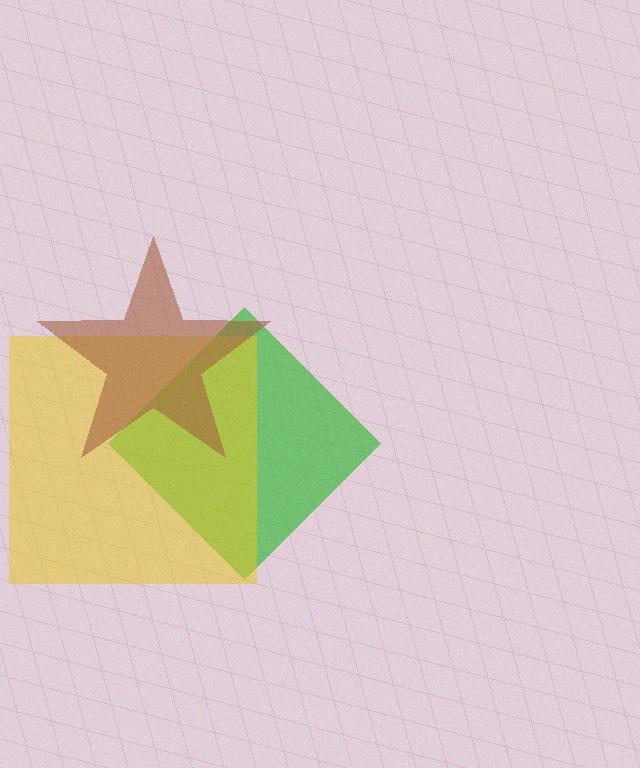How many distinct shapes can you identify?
There are 3 distinct shapes: a green diamond, a yellow square, a brown star.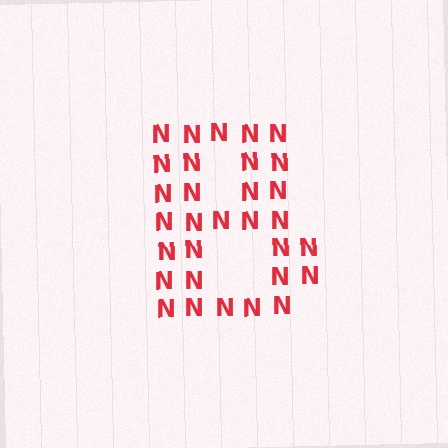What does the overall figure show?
The overall figure shows the letter B.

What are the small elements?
The small elements are letter N's.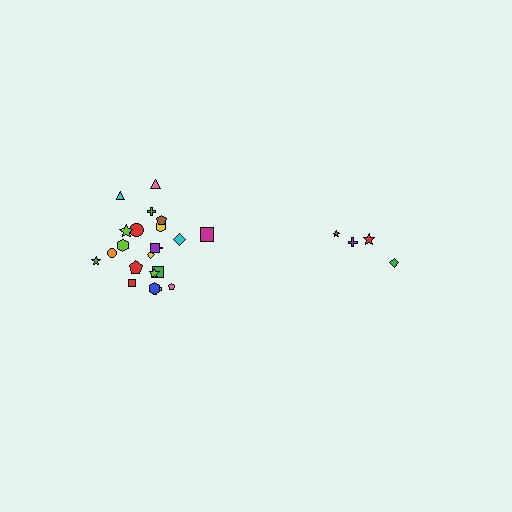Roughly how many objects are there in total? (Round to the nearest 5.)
Roughly 25 objects in total.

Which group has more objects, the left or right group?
The left group.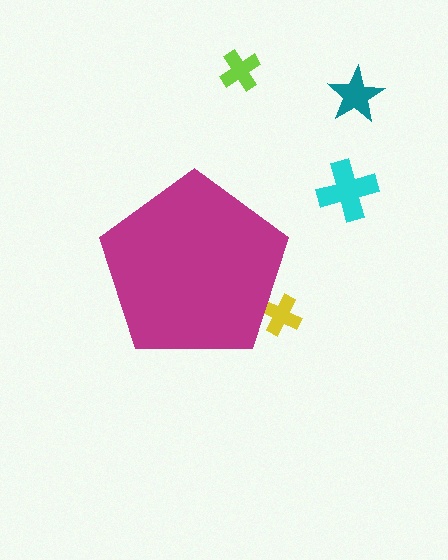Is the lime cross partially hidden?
No, the lime cross is fully visible.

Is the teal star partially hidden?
No, the teal star is fully visible.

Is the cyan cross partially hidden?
No, the cyan cross is fully visible.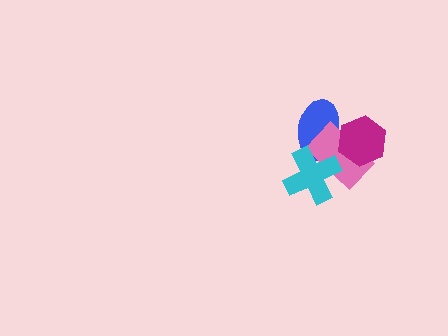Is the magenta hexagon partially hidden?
No, no other shape covers it.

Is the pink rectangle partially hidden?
Yes, it is partially covered by another shape.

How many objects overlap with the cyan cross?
2 objects overlap with the cyan cross.